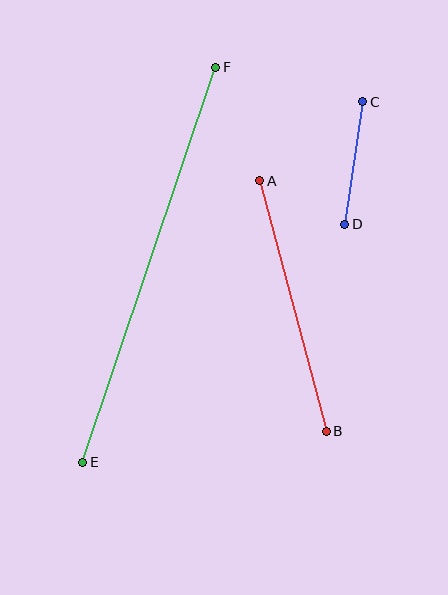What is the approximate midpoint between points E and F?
The midpoint is at approximately (149, 265) pixels.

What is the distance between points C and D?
The distance is approximately 124 pixels.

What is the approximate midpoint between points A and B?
The midpoint is at approximately (293, 306) pixels.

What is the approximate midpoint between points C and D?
The midpoint is at approximately (354, 163) pixels.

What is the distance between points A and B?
The distance is approximately 259 pixels.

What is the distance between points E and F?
The distance is approximately 417 pixels.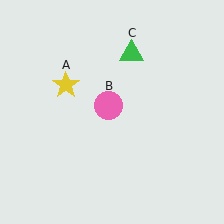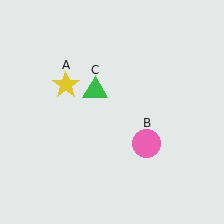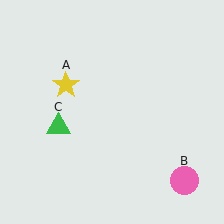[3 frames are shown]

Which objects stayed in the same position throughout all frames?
Yellow star (object A) remained stationary.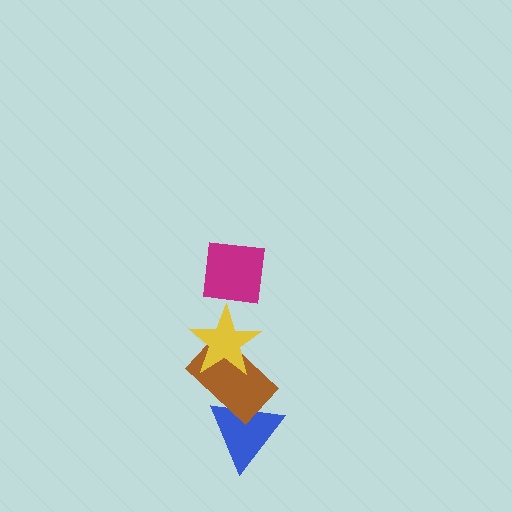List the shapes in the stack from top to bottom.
From top to bottom: the magenta square, the yellow star, the brown rectangle, the blue triangle.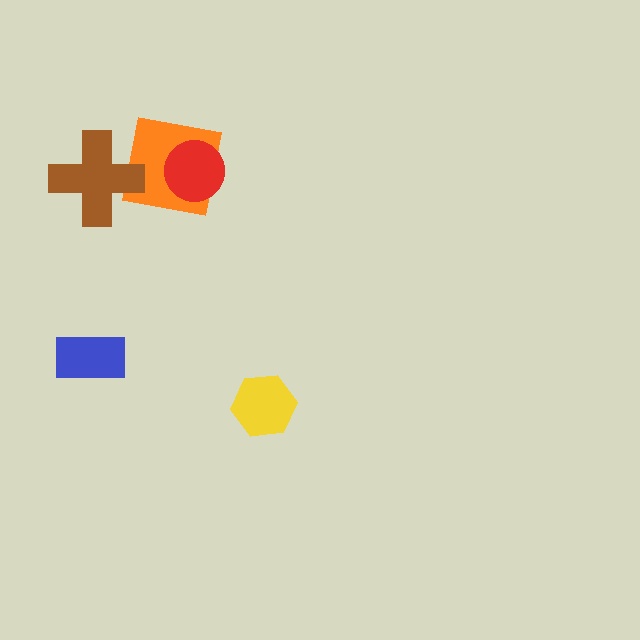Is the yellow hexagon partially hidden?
No, no other shape covers it.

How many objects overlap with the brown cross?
1 object overlaps with the brown cross.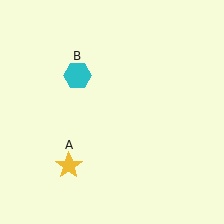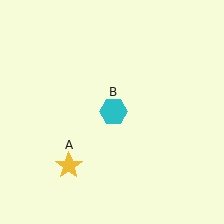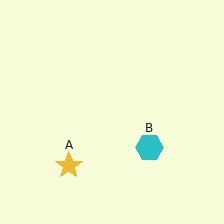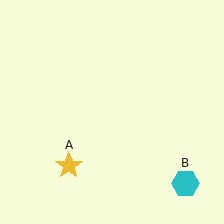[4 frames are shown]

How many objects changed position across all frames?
1 object changed position: cyan hexagon (object B).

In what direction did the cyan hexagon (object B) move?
The cyan hexagon (object B) moved down and to the right.